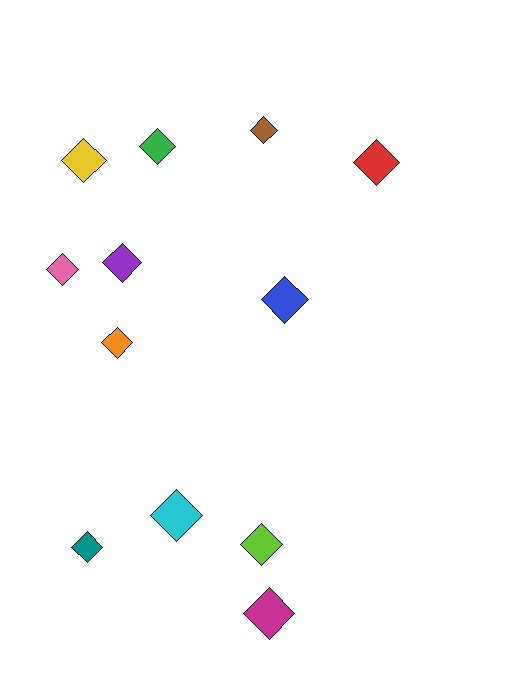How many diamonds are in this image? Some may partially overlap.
There are 12 diamonds.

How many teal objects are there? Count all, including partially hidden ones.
There is 1 teal object.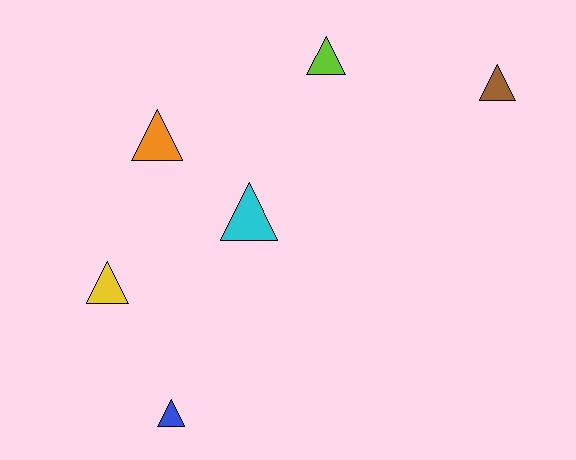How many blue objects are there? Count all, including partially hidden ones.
There is 1 blue object.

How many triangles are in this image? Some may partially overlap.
There are 6 triangles.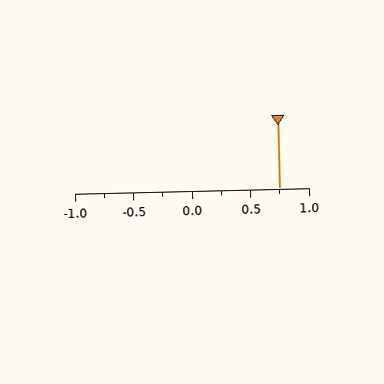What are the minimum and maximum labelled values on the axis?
The axis runs from -1.0 to 1.0.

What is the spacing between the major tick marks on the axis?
The major ticks are spaced 0.5 apart.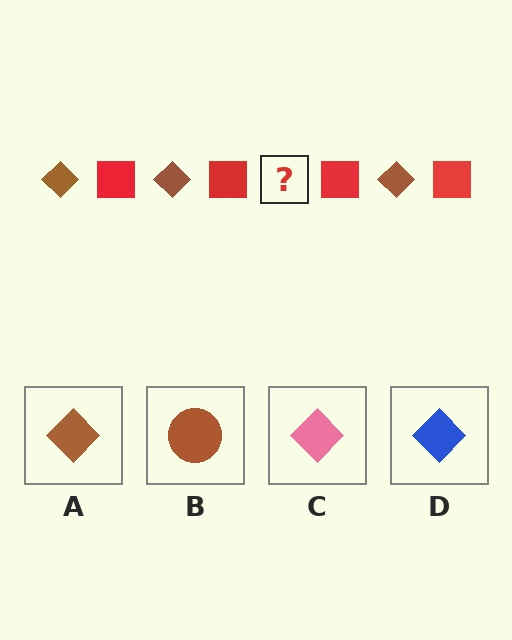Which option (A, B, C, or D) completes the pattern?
A.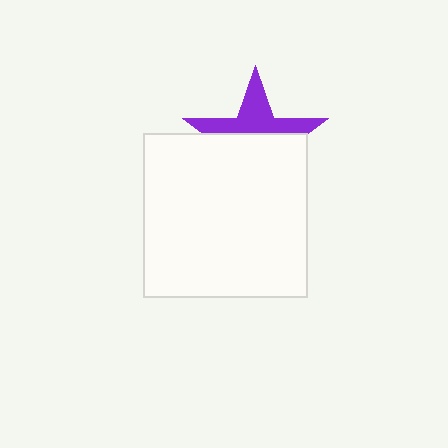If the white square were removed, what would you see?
You would see the complete purple star.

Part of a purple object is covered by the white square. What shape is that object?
It is a star.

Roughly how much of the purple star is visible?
A small part of it is visible (roughly 42%).